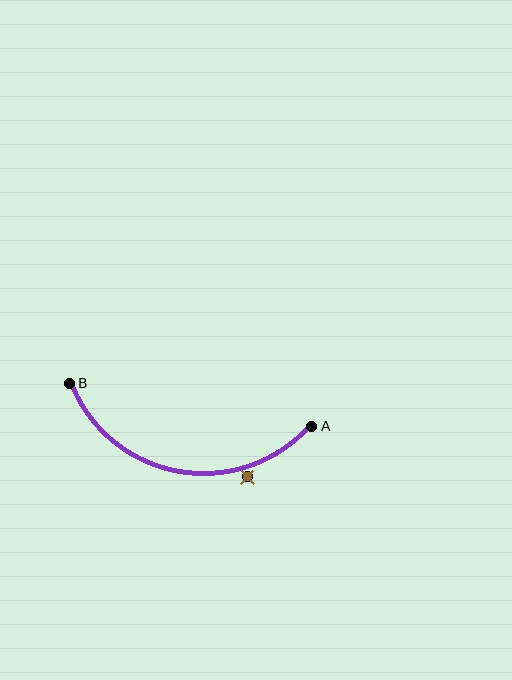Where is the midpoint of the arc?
The arc midpoint is the point on the curve farthest from the straight line joining A and B. It sits below that line.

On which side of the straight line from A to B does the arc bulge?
The arc bulges below the straight line connecting A and B.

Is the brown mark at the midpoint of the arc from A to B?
No — the brown mark does not lie on the arc at all. It sits slightly outside the curve.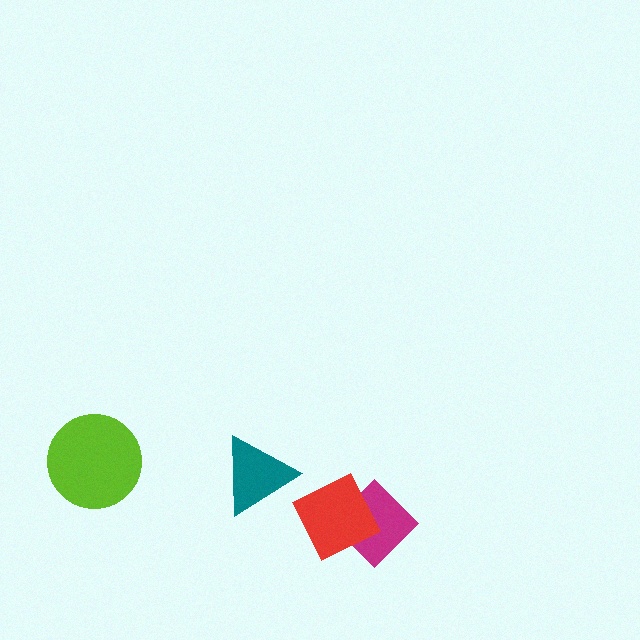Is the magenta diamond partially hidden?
Yes, it is partially covered by another shape.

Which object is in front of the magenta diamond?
The red diamond is in front of the magenta diamond.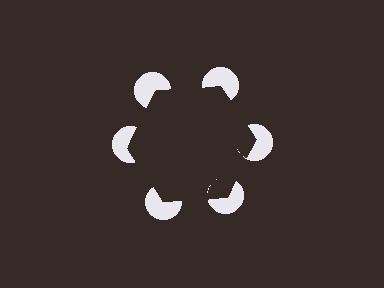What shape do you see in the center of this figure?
An illusory hexagon — its edges are inferred from the aligned wedge cuts in the pac-man discs, not physically drawn.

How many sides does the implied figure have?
6 sides.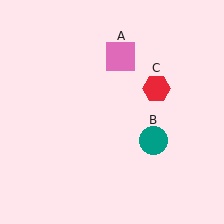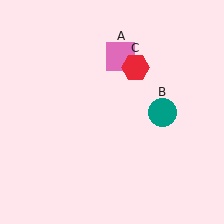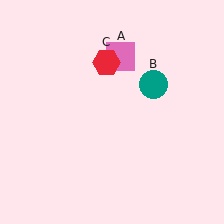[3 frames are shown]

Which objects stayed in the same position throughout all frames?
Pink square (object A) remained stationary.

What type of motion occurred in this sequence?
The teal circle (object B), red hexagon (object C) rotated counterclockwise around the center of the scene.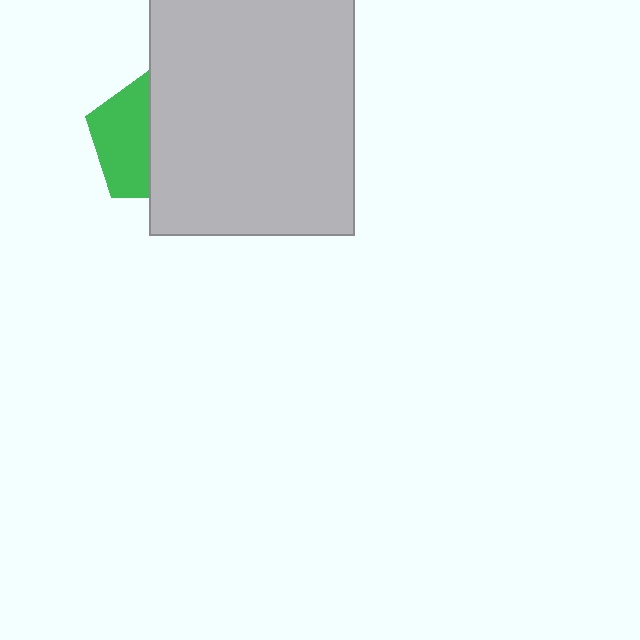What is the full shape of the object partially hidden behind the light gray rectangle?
The partially hidden object is a green pentagon.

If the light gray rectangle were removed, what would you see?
You would see the complete green pentagon.